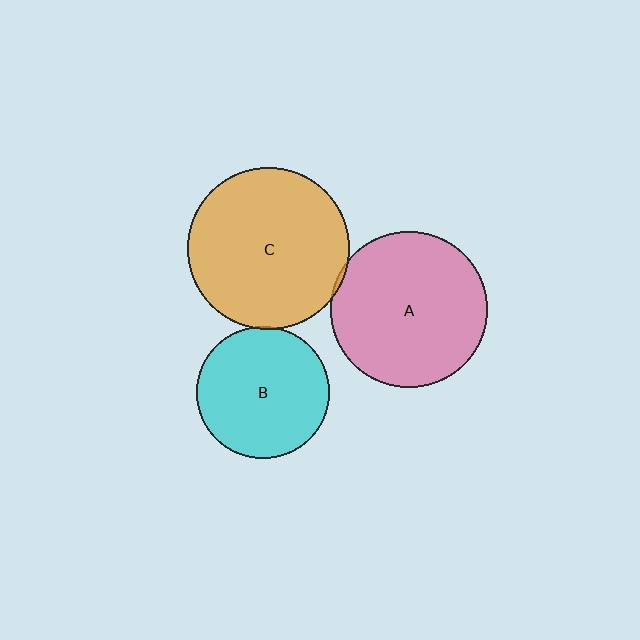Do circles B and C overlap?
Yes.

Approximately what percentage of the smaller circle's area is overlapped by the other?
Approximately 5%.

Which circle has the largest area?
Circle C (orange).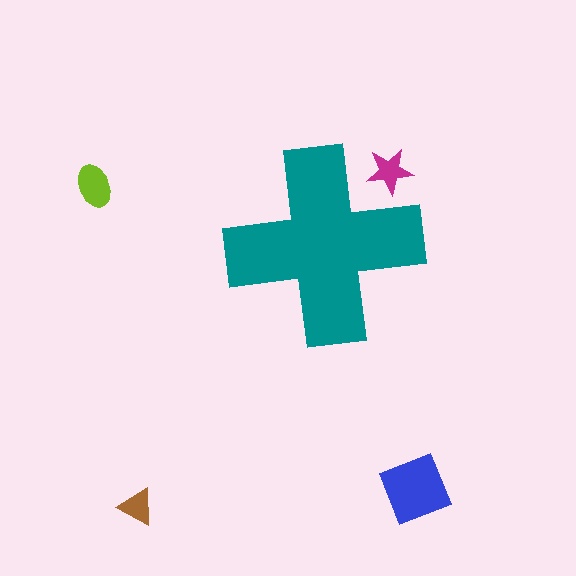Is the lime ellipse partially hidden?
No, the lime ellipse is fully visible.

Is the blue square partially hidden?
No, the blue square is fully visible.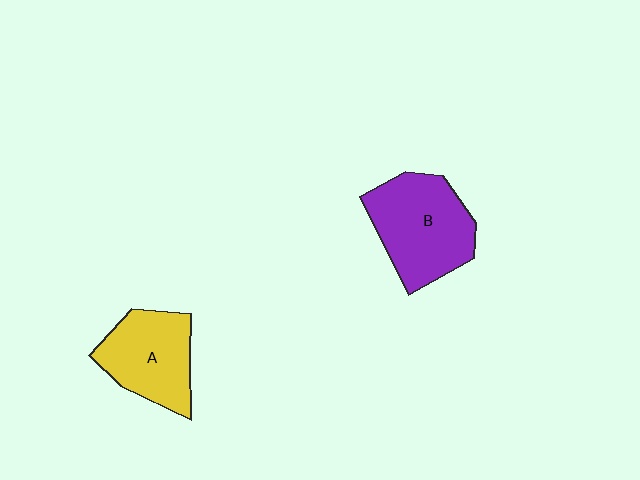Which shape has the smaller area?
Shape A (yellow).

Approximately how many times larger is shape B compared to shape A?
Approximately 1.2 times.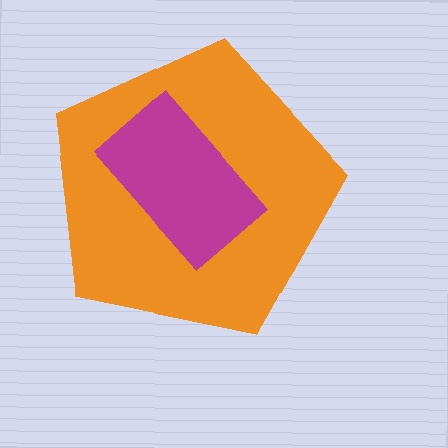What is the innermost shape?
The magenta rectangle.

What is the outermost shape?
The orange pentagon.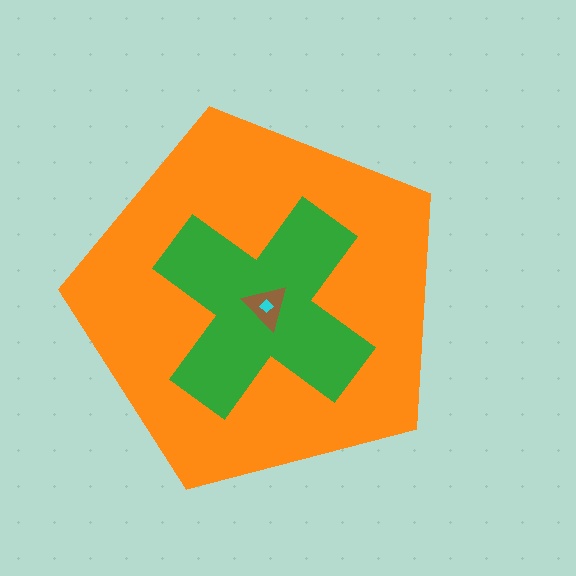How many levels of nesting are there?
4.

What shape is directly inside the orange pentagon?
The green cross.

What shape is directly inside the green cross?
The brown triangle.